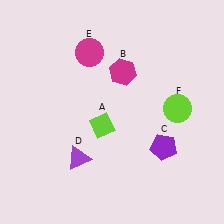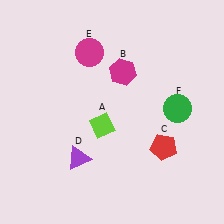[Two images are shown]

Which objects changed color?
C changed from purple to red. F changed from lime to green.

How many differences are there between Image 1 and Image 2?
There are 2 differences between the two images.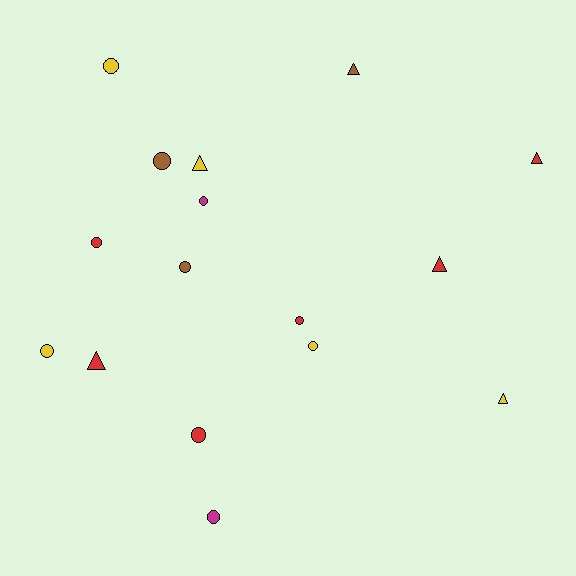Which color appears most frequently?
Red, with 6 objects.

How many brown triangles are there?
There is 1 brown triangle.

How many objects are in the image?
There are 16 objects.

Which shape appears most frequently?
Circle, with 10 objects.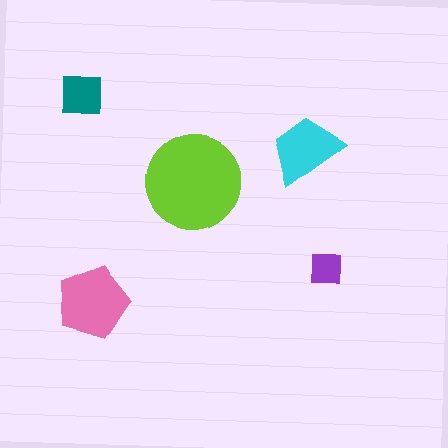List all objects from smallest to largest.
The purple square, the teal square, the cyan trapezoid, the pink pentagon, the lime circle.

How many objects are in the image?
There are 5 objects in the image.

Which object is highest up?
The teal square is topmost.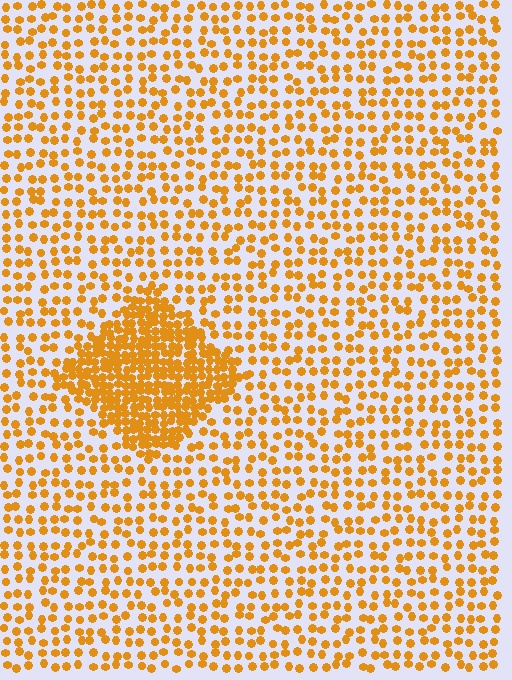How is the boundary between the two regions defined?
The boundary is defined by a change in element density (approximately 2.6x ratio). All elements are the same color, size, and shape.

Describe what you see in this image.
The image contains small orange elements arranged at two different densities. A diamond-shaped region is visible where the elements are more densely packed than the surrounding area.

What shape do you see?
I see a diamond.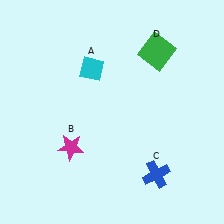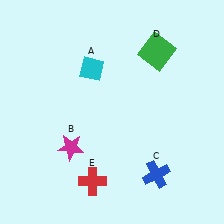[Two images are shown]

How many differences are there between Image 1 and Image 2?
There is 1 difference between the two images.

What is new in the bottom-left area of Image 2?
A red cross (E) was added in the bottom-left area of Image 2.